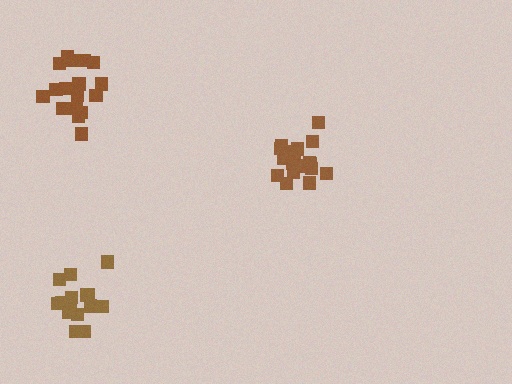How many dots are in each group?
Group 1: 16 dots, Group 2: 18 dots, Group 3: 21 dots (55 total).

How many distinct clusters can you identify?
There are 3 distinct clusters.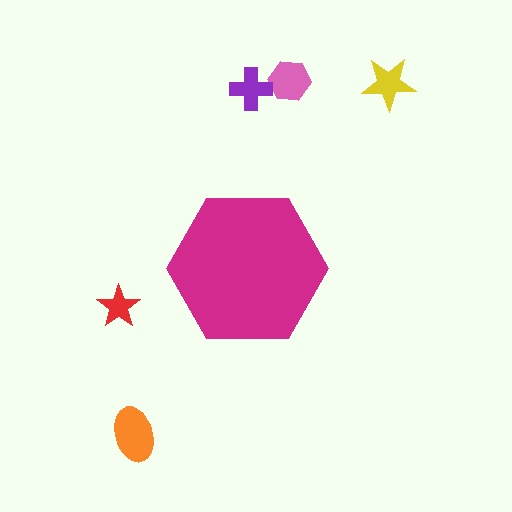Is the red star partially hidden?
No, the red star is fully visible.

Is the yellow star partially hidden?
No, the yellow star is fully visible.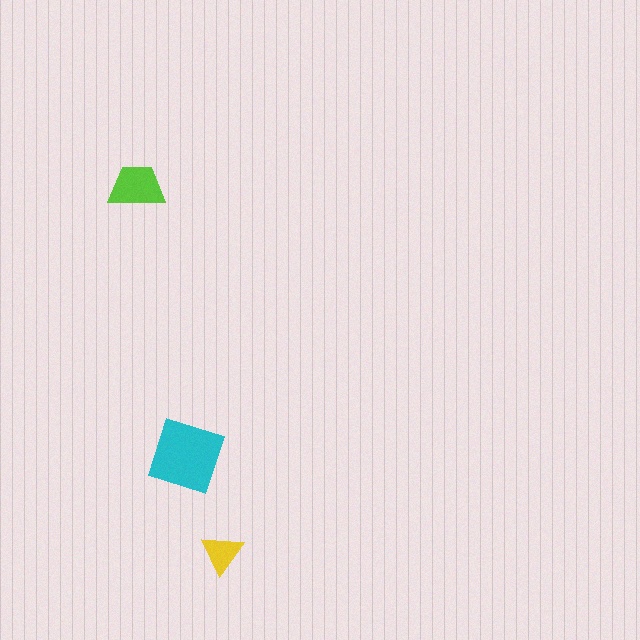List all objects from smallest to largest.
The yellow triangle, the lime trapezoid, the cyan diamond.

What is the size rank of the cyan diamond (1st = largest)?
1st.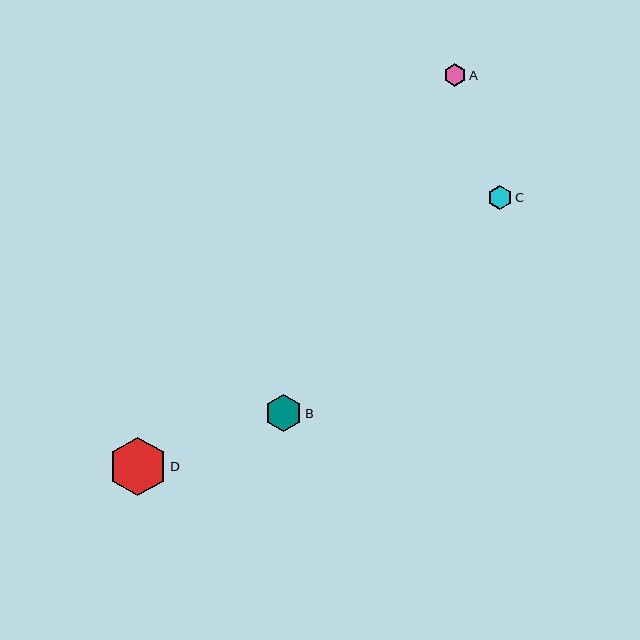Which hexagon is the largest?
Hexagon D is the largest with a size of approximately 58 pixels.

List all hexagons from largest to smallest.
From largest to smallest: D, B, C, A.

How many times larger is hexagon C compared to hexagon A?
Hexagon C is approximately 1.1 times the size of hexagon A.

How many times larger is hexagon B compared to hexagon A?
Hexagon B is approximately 1.7 times the size of hexagon A.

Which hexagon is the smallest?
Hexagon A is the smallest with a size of approximately 22 pixels.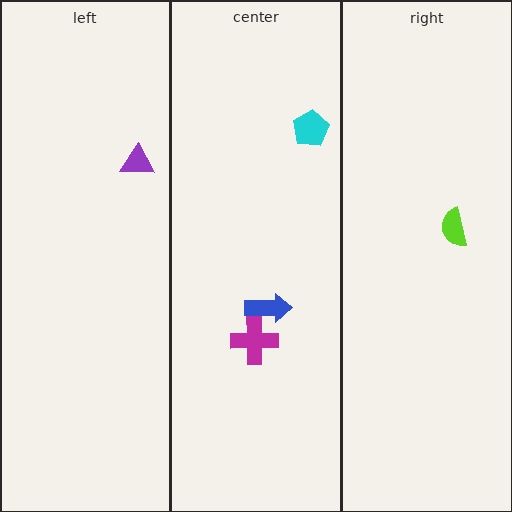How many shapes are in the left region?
1.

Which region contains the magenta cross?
The center region.